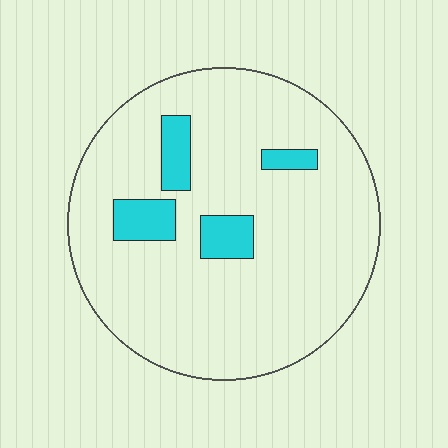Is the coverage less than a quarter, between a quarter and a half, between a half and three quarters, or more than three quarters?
Less than a quarter.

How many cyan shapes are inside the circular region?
4.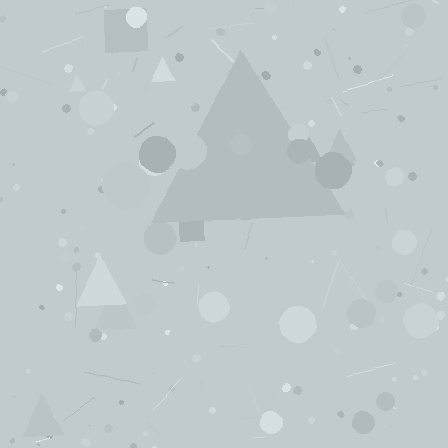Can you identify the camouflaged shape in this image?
The camouflaged shape is a triangle.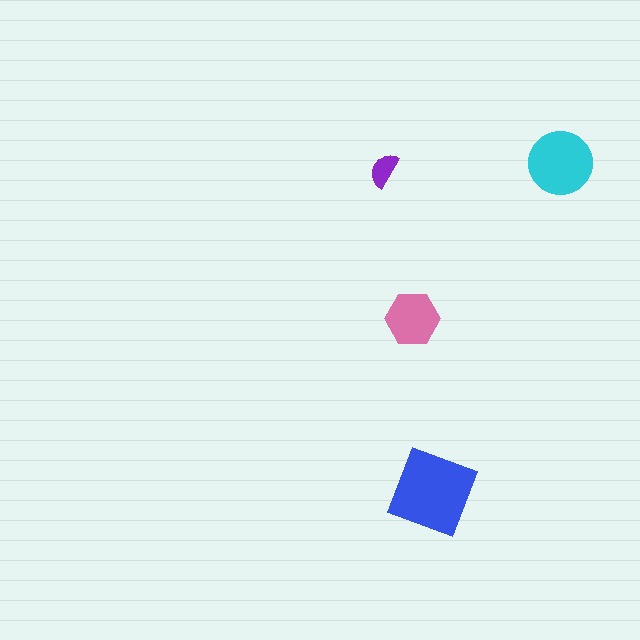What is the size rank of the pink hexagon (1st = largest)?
3rd.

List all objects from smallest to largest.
The purple semicircle, the pink hexagon, the cyan circle, the blue diamond.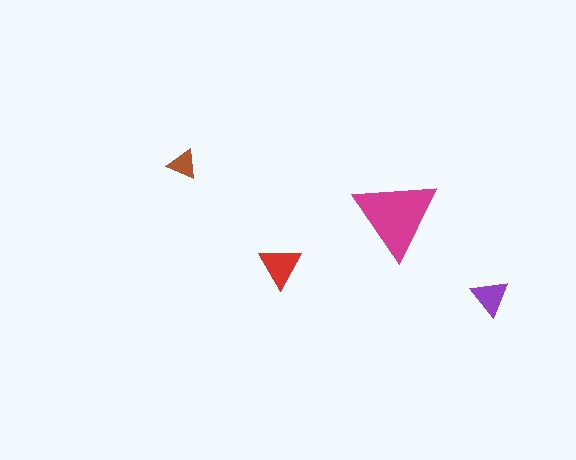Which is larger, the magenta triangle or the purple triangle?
The magenta one.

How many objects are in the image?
There are 4 objects in the image.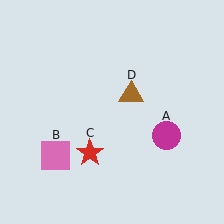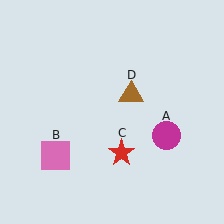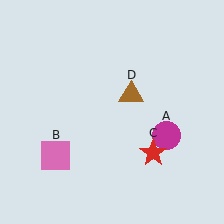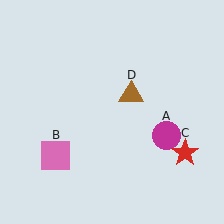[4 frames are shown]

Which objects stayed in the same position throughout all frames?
Magenta circle (object A) and pink square (object B) and brown triangle (object D) remained stationary.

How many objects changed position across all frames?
1 object changed position: red star (object C).